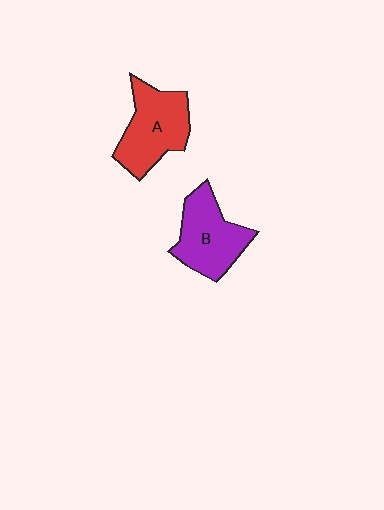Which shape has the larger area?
Shape A (red).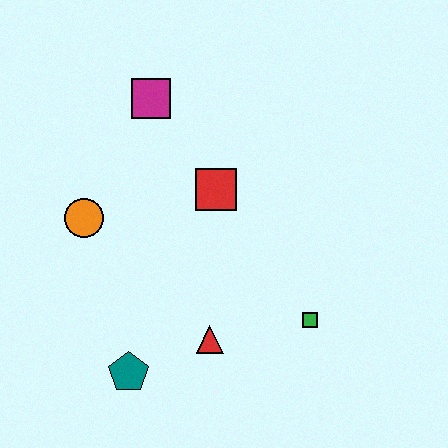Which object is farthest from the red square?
The teal pentagon is farthest from the red square.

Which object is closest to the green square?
The red triangle is closest to the green square.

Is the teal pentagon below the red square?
Yes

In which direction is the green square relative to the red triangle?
The green square is to the right of the red triangle.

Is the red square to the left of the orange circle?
No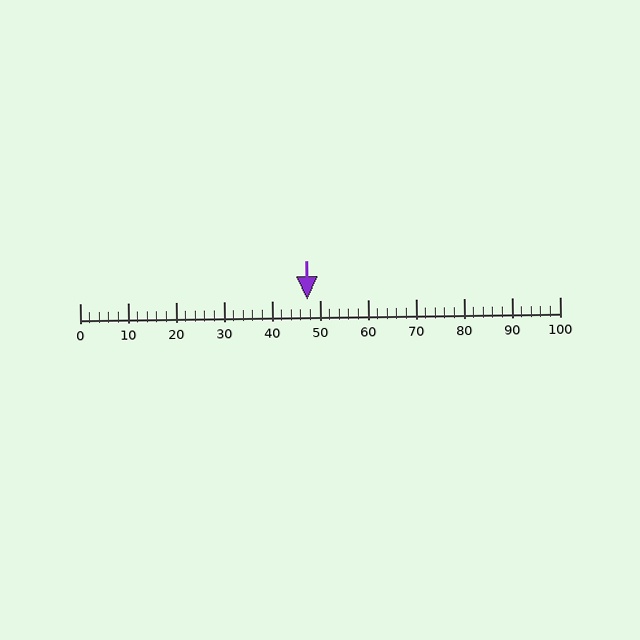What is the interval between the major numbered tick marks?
The major tick marks are spaced 10 units apart.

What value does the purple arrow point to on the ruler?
The purple arrow points to approximately 47.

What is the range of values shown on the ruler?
The ruler shows values from 0 to 100.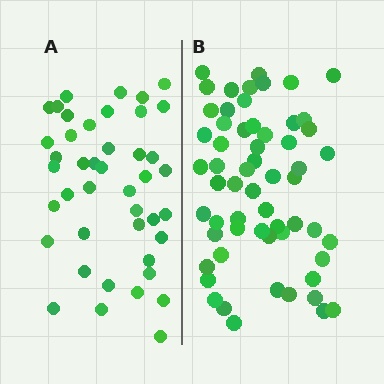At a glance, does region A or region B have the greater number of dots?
Region B (the right region) has more dots.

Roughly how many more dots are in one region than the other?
Region B has approximately 15 more dots than region A.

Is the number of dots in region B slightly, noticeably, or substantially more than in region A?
Region B has noticeably more, but not dramatically so. The ratio is roughly 1.4 to 1.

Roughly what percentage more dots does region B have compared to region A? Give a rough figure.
About 35% more.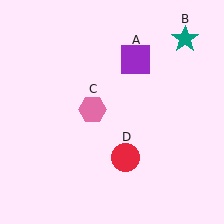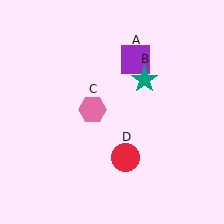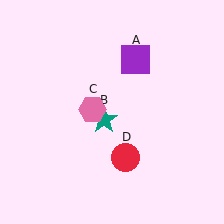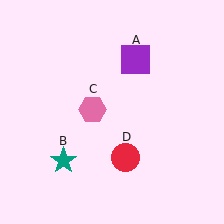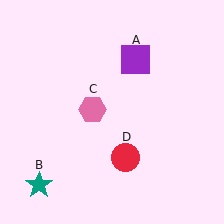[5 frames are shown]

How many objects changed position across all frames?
1 object changed position: teal star (object B).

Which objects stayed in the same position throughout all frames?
Purple square (object A) and pink hexagon (object C) and red circle (object D) remained stationary.